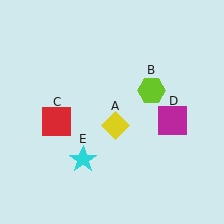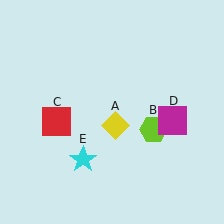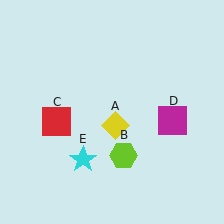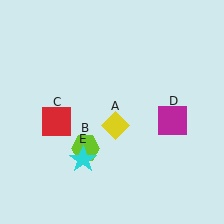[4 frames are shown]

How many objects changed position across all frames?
1 object changed position: lime hexagon (object B).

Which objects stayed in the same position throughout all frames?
Yellow diamond (object A) and red square (object C) and magenta square (object D) and cyan star (object E) remained stationary.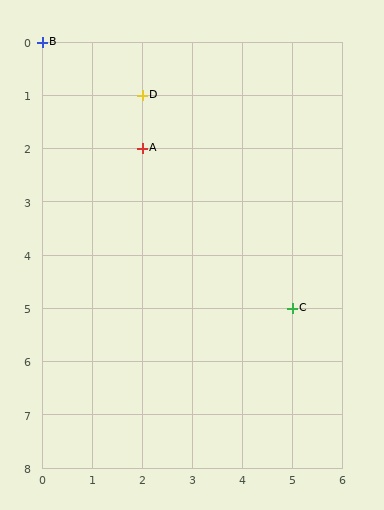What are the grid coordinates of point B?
Point B is at grid coordinates (0, 0).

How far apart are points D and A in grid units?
Points D and A are 1 row apart.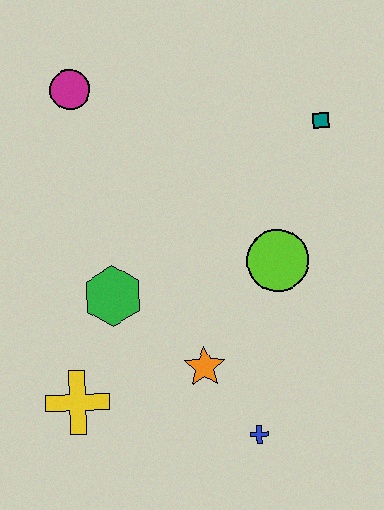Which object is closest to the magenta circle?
The green hexagon is closest to the magenta circle.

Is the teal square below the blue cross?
No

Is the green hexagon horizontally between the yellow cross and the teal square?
Yes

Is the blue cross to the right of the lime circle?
No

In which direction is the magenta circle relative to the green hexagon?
The magenta circle is above the green hexagon.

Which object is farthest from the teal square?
The yellow cross is farthest from the teal square.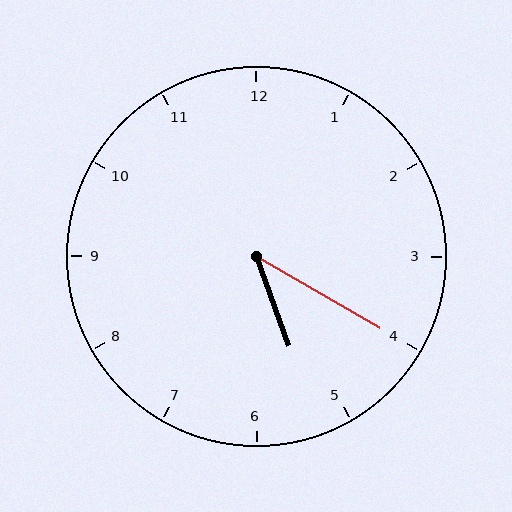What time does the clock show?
5:20.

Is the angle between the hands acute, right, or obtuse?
It is acute.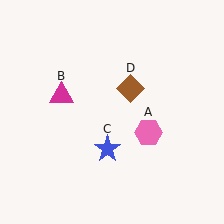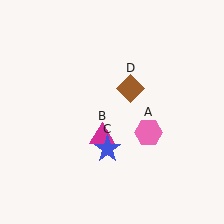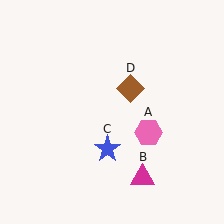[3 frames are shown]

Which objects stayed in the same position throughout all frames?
Pink hexagon (object A) and blue star (object C) and brown diamond (object D) remained stationary.